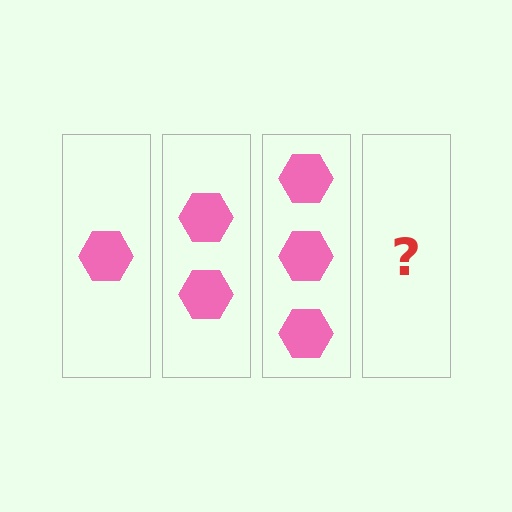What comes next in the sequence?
The next element should be 4 hexagons.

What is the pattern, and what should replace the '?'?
The pattern is that each step adds one more hexagon. The '?' should be 4 hexagons.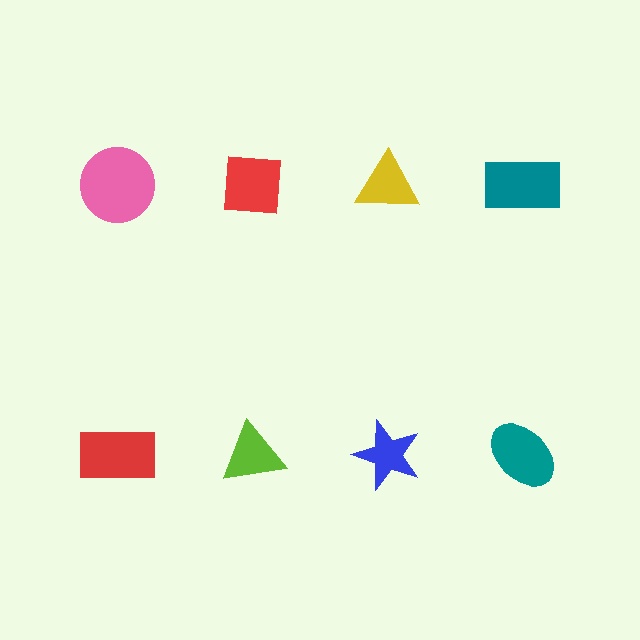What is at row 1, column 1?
A pink circle.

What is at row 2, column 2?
A lime triangle.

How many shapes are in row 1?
4 shapes.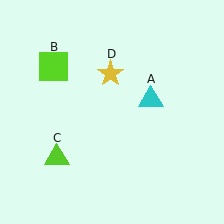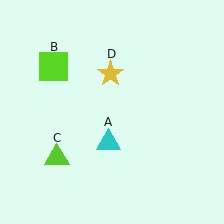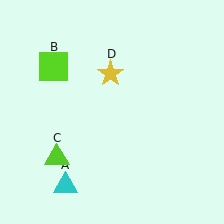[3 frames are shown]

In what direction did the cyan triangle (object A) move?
The cyan triangle (object A) moved down and to the left.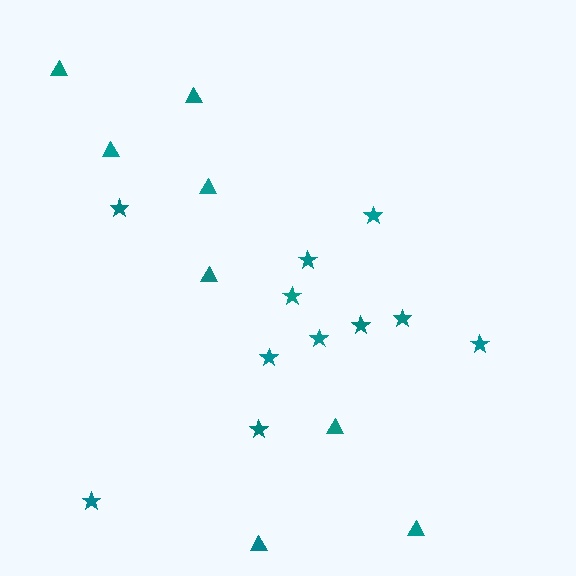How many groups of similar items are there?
There are 2 groups: one group of stars (11) and one group of triangles (8).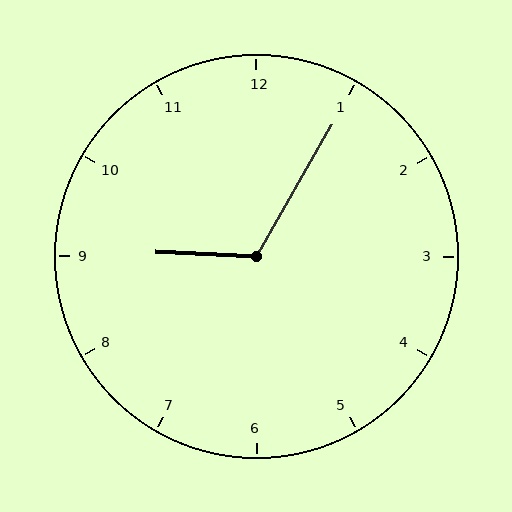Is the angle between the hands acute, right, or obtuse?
It is obtuse.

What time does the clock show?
9:05.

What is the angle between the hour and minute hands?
Approximately 118 degrees.